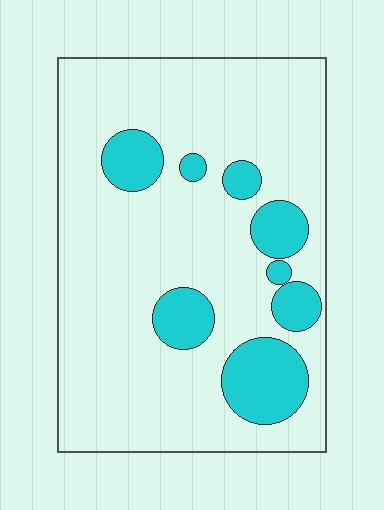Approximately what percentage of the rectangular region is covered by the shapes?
Approximately 20%.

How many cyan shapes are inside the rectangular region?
8.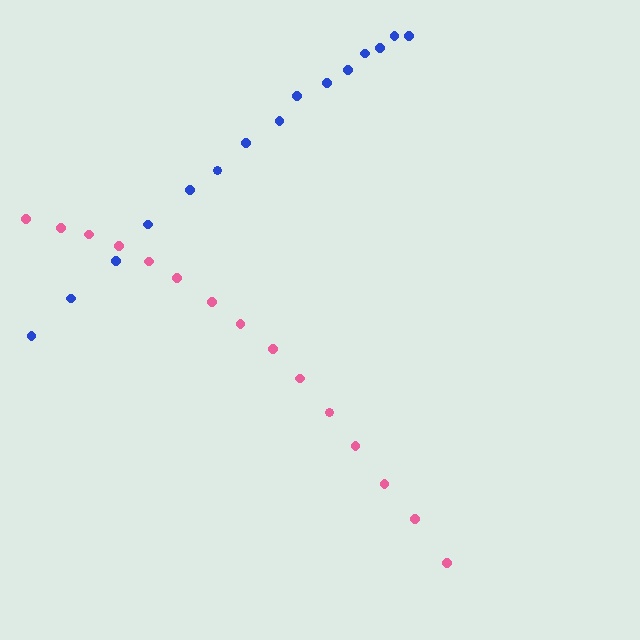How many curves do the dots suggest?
There are 2 distinct paths.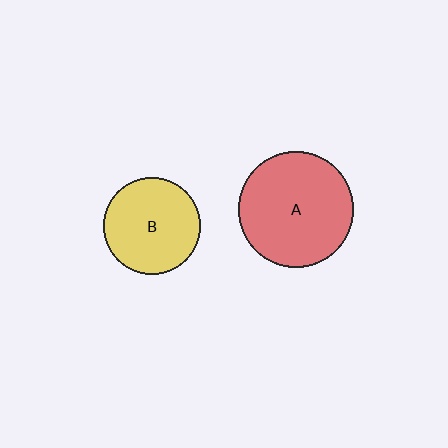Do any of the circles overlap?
No, none of the circles overlap.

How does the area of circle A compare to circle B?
Approximately 1.4 times.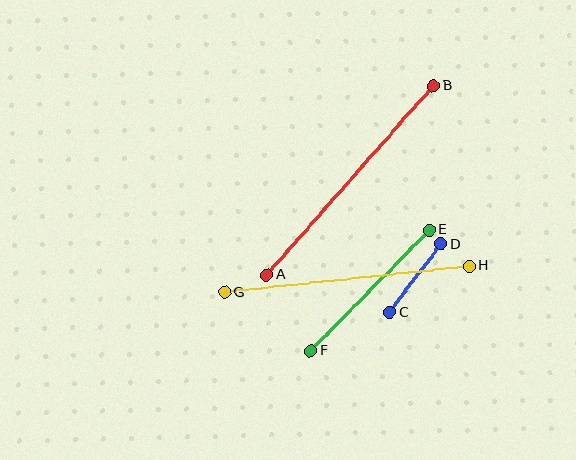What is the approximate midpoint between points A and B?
The midpoint is at approximately (350, 180) pixels.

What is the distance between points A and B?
The distance is approximately 252 pixels.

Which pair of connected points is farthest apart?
Points A and B are farthest apart.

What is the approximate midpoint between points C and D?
The midpoint is at approximately (415, 278) pixels.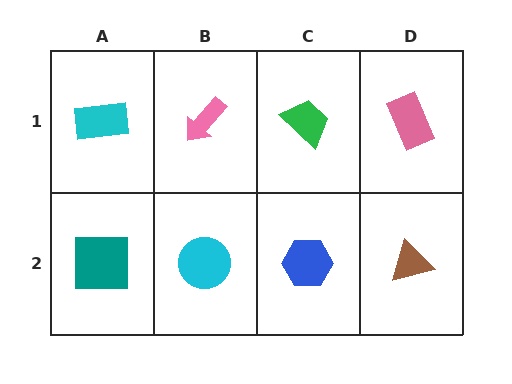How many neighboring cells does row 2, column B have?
3.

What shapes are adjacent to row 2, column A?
A cyan rectangle (row 1, column A), a cyan circle (row 2, column B).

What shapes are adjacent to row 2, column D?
A pink rectangle (row 1, column D), a blue hexagon (row 2, column C).